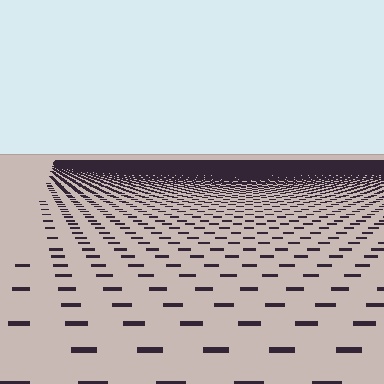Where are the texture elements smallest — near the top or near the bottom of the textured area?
Near the top.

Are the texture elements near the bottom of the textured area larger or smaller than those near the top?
Larger. Near the bottom, elements are closer to the viewer and appear at a bigger on-screen size.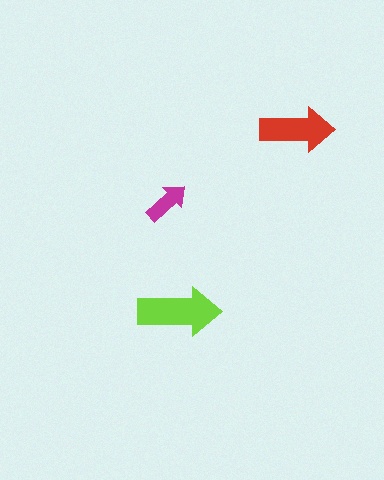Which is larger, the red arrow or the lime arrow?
The lime one.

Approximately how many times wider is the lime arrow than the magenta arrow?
About 2 times wider.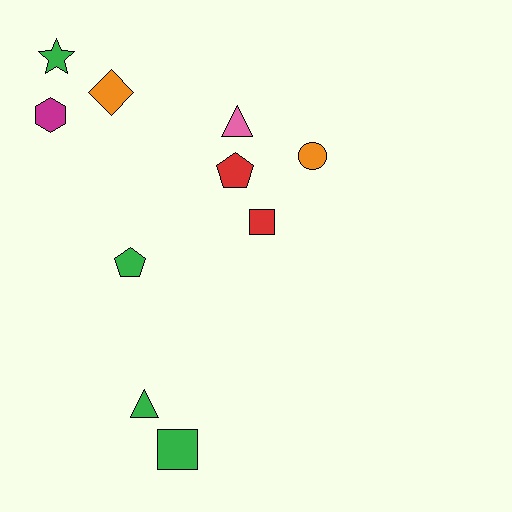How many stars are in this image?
There is 1 star.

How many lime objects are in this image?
There are no lime objects.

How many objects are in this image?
There are 10 objects.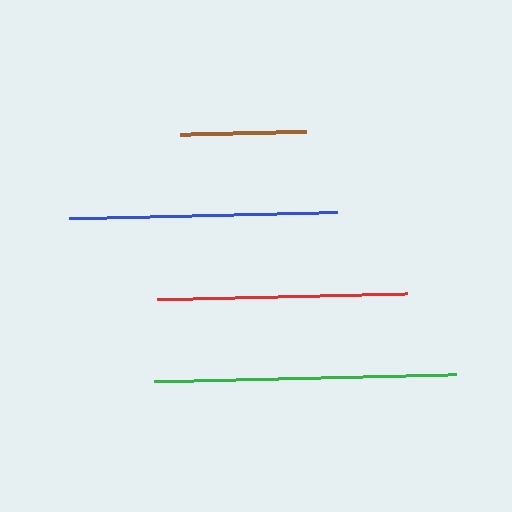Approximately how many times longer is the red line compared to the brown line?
The red line is approximately 2.0 times the length of the brown line.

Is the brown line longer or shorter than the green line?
The green line is longer than the brown line.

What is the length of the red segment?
The red segment is approximately 251 pixels long.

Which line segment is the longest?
The green line is the longest at approximately 302 pixels.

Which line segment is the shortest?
The brown line is the shortest at approximately 127 pixels.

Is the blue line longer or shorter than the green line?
The green line is longer than the blue line.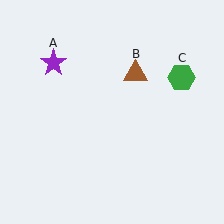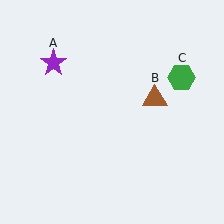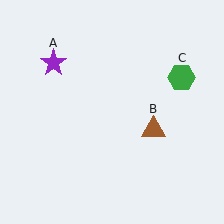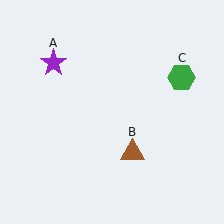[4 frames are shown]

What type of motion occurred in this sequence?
The brown triangle (object B) rotated clockwise around the center of the scene.